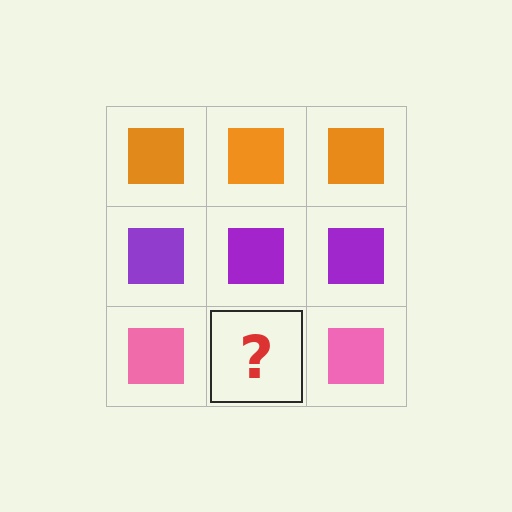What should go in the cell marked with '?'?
The missing cell should contain a pink square.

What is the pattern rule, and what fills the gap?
The rule is that each row has a consistent color. The gap should be filled with a pink square.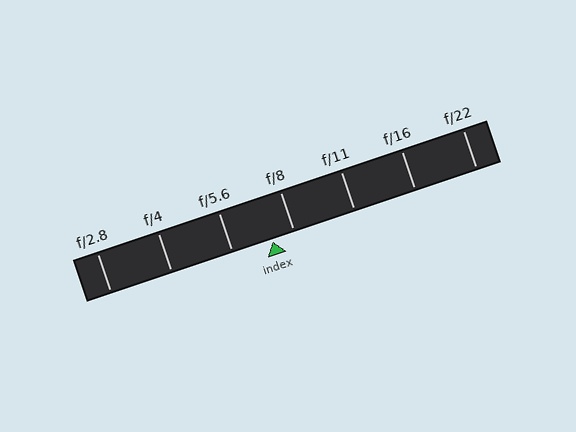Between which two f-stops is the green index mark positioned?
The index mark is between f/5.6 and f/8.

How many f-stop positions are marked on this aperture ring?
There are 7 f-stop positions marked.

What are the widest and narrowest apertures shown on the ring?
The widest aperture shown is f/2.8 and the narrowest is f/22.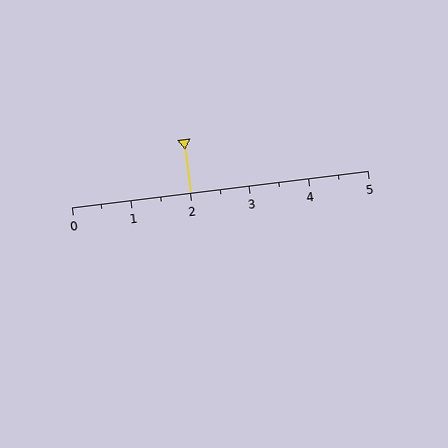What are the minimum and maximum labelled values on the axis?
The axis runs from 0 to 5.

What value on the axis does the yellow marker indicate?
The marker indicates approximately 2.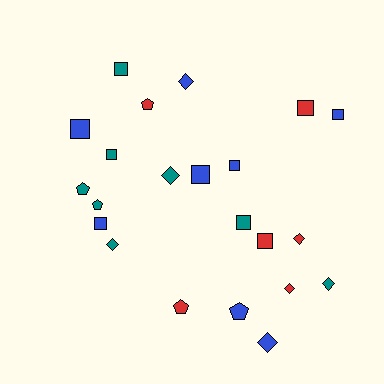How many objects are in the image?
There are 22 objects.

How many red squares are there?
There are 2 red squares.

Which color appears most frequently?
Blue, with 8 objects.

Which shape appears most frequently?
Square, with 10 objects.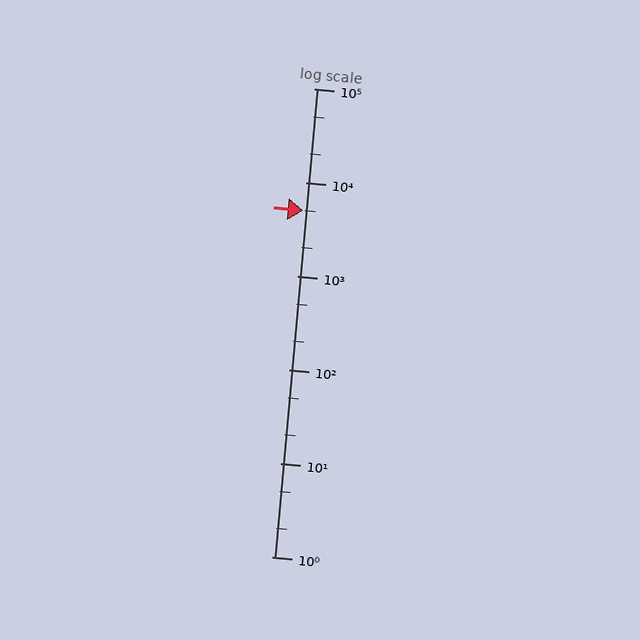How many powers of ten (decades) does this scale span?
The scale spans 5 decades, from 1 to 100000.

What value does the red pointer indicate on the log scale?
The pointer indicates approximately 5000.